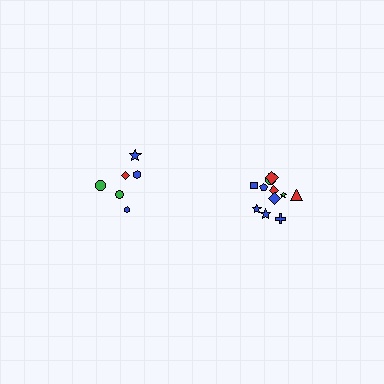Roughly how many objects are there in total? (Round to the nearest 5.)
Roughly 20 objects in total.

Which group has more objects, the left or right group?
The right group.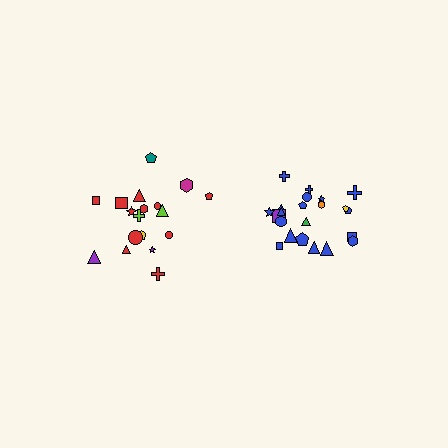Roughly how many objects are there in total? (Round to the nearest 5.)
Roughly 40 objects in total.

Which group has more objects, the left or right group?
The right group.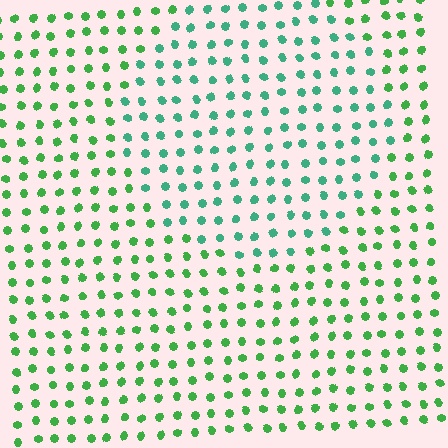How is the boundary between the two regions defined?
The boundary is defined purely by a slight shift in hue (about 33 degrees). Spacing, size, and orientation are identical on both sides.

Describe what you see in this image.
The image is filled with small green elements in a uniform arrangement. A circle-shaped region is visible where the elements are tinted to a slightly different hue, forming a subtle color boundary.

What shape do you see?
I see a circle.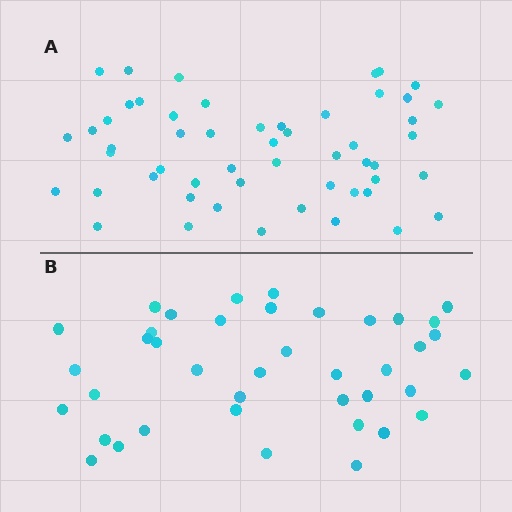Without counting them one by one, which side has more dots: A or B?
Region A (the top region) has more dots.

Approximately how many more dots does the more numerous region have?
Region A has approximately 15 more dots than region B.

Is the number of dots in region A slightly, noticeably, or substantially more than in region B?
Region A has noticeably more, but not dramatically so. The ratio is roughly 1.3 to 1.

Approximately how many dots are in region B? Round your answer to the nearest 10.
About 40 dots.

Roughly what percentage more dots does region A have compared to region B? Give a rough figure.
About 30% more.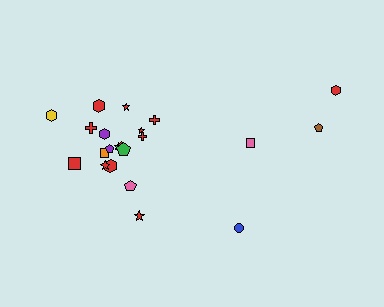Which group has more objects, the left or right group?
The left group.